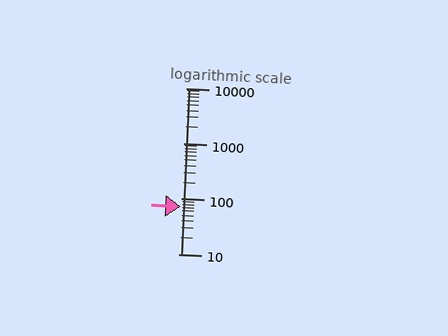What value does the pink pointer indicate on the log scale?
The pointer indicates approximately 71.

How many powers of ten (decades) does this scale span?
The scale spans 3 decades, from 10 to 10000.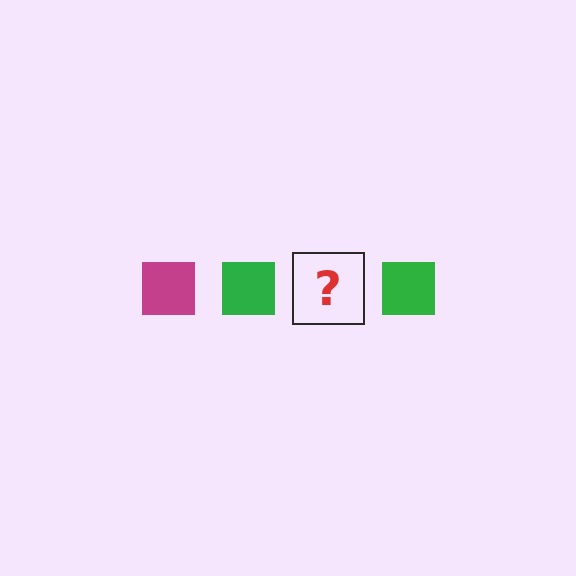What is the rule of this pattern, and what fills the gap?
The rule is that the pattern cycles through magenta, green squares. The gap should be filled with a magenta square.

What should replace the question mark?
The question mark should be replaced with a magenta square.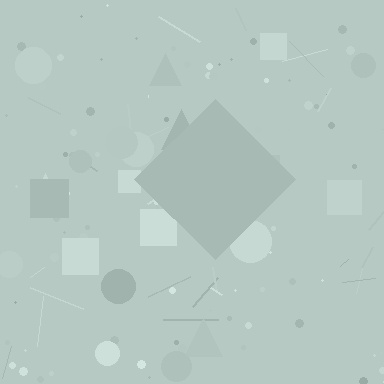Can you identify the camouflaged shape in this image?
The camouflaged shape is a diamond.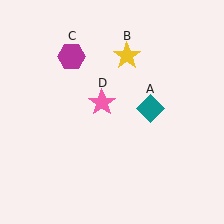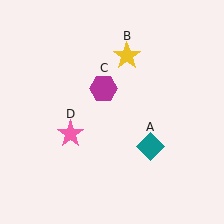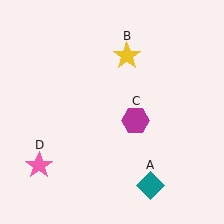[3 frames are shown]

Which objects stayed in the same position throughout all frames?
Yellow star (object B) remained stationary.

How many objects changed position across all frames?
3 objects changed position: teal diamond (object A), magenta hexagon (object C), pink star (object D).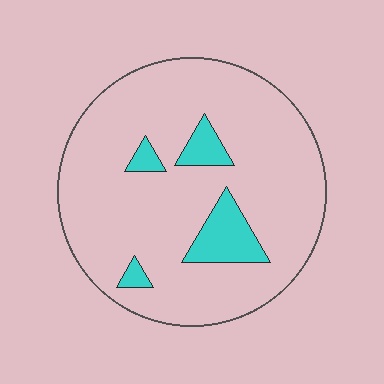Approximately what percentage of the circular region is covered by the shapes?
Approximately 10%.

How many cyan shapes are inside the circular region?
4.